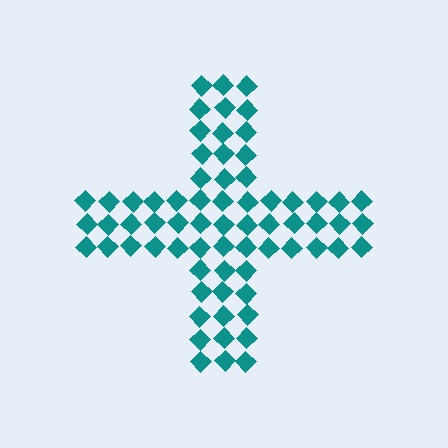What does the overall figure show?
The overall figure shows a cross.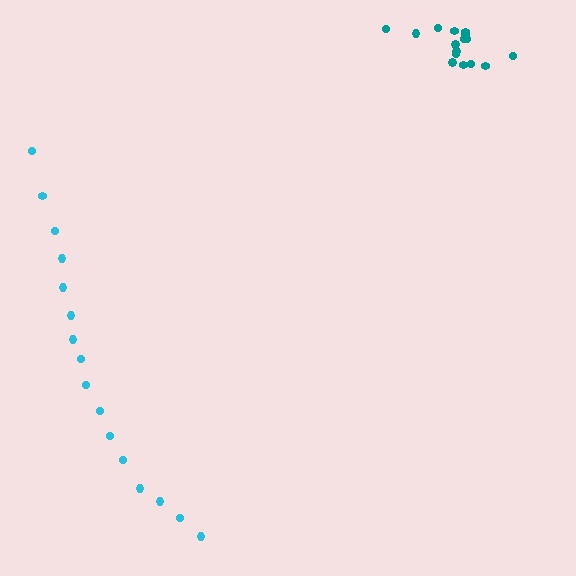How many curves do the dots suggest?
There are 2 distinct paths.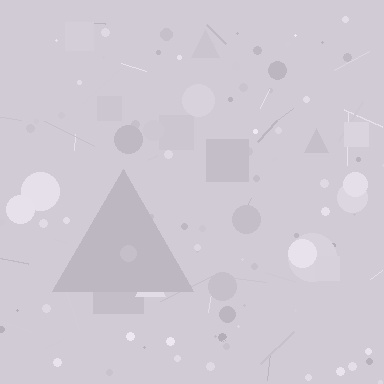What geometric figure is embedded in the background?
A triangle is embedded in the background.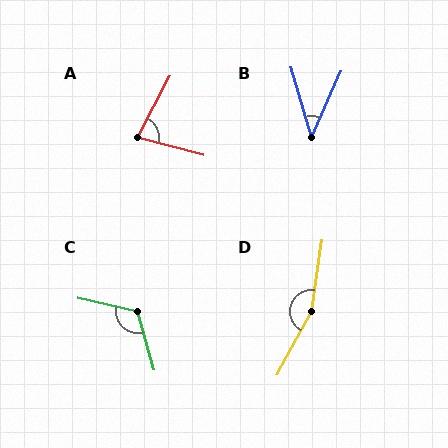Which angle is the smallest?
B, at approximately 40 degrees.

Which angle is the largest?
D, at approximately 159 degrees.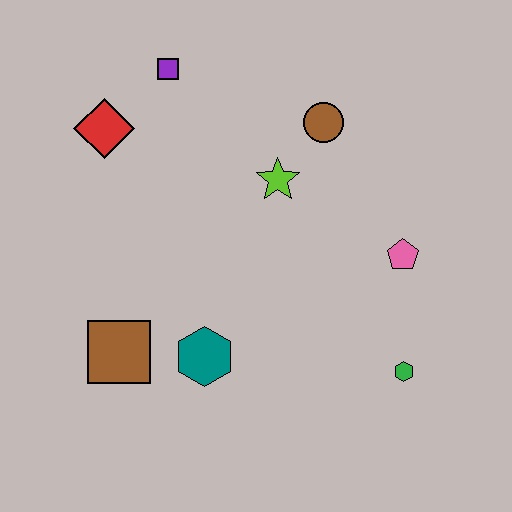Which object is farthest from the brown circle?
The brown square is farthest from the brown circle.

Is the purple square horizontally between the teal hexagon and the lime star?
No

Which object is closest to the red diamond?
The purple square is closest to the red diamond.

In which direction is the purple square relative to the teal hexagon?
The purple square is above the teal hexagon.